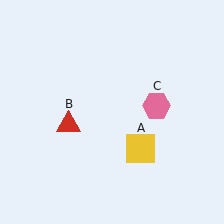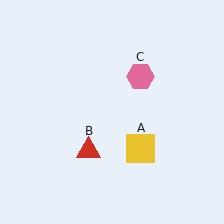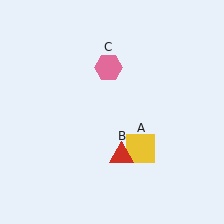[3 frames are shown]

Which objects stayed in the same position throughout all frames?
Yellow square (object A) remained stationary.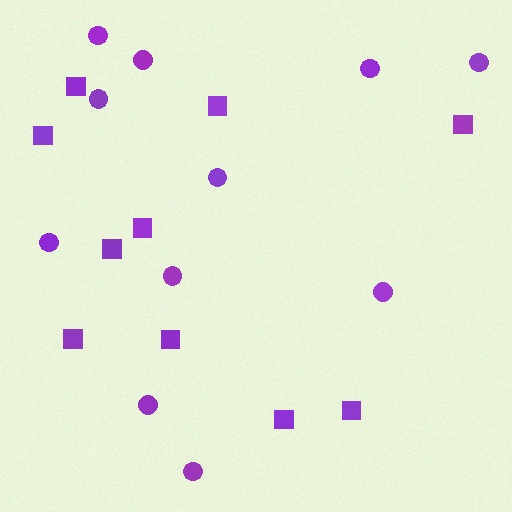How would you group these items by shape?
There are 2 groups: one group of circles (11) and one group of squares (10).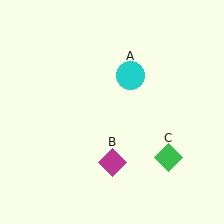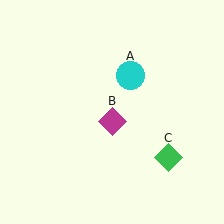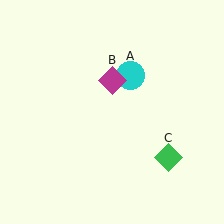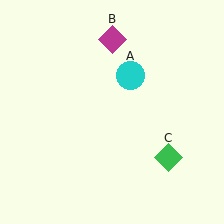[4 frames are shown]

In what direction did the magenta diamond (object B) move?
The magenta diamond (object B) moved up.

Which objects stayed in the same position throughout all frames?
Cyan circle (object A) and green diamond (object C) remained stationary.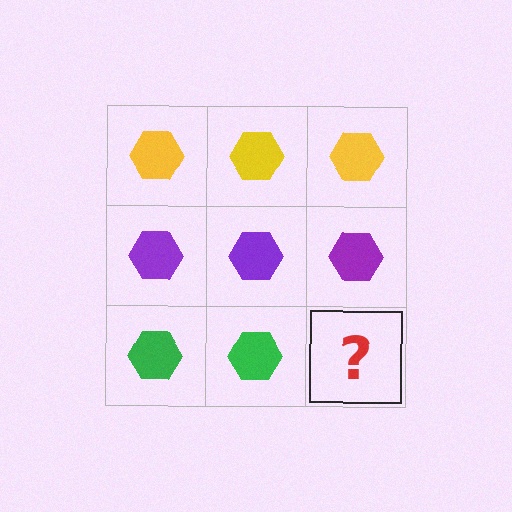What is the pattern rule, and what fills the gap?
The rule is that each row has a consistent color. The gap should be filled with a green hexagon.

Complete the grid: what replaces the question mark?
The question mark should be replaced with a green hexagon.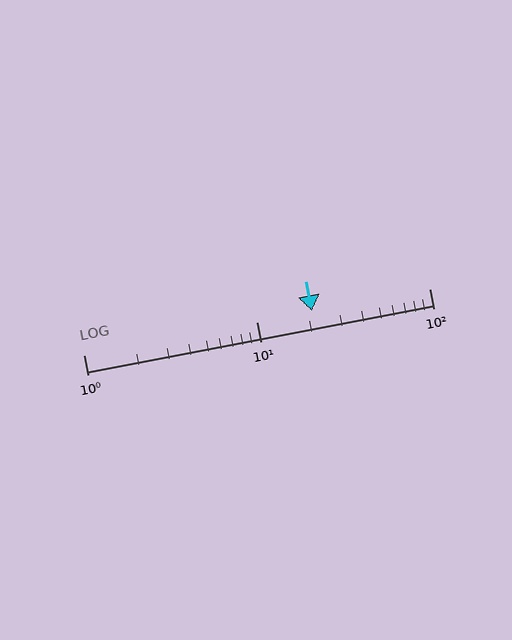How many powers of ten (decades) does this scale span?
The scale spans 2 decades, from 1 to 100.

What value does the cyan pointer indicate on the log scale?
The pointer indicates approximately 21.